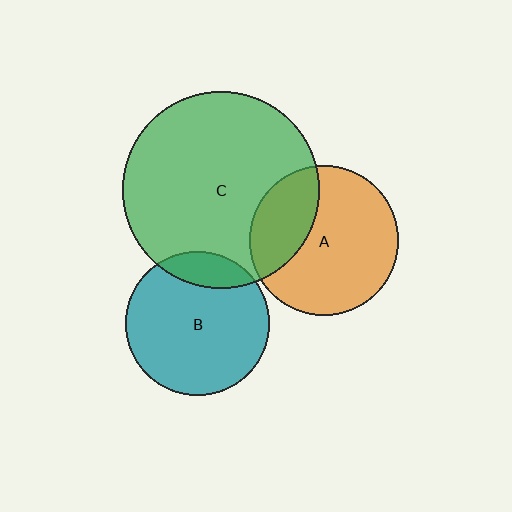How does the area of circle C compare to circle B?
Approximately 1.9 times.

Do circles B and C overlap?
Yes.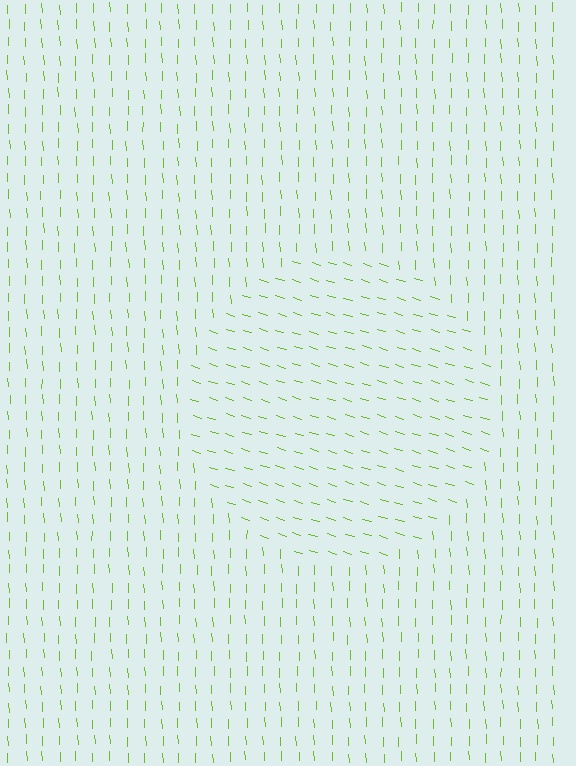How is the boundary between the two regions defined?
The boundary is defined purely by a change in line orientation (approximately 70 degrees difference). All lines are the same color and thickness.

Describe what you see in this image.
The image is filled with small lime line segments. A circle region in the image has lines oriented differently from the surrounding lines, creating a visible texture boundary.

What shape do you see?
I see a circle.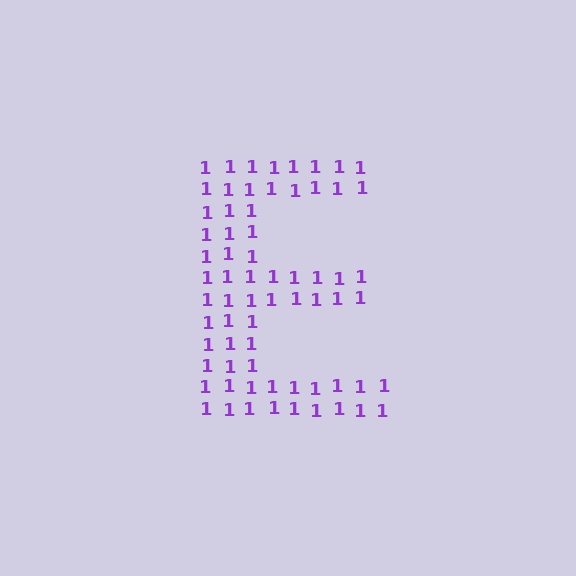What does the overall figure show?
The overall figure shows the letter E.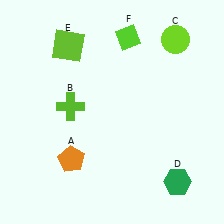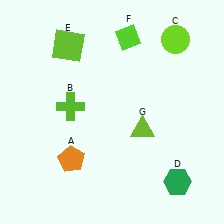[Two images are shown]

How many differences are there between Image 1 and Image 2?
There is 1 difference between the two images.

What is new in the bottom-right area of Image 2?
A lime triangle (G) was added in the bottom-right area of Image 2.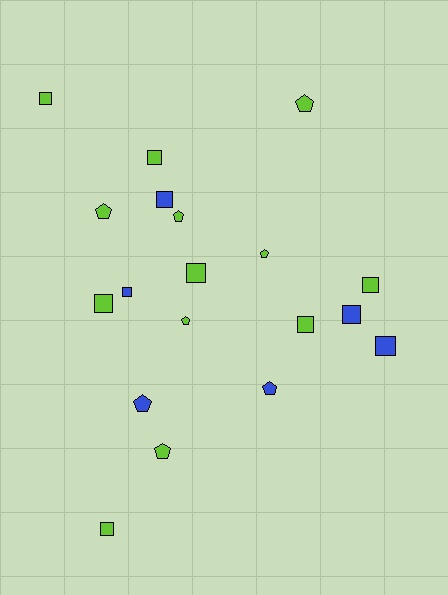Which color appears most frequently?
Lime, with 13 objects.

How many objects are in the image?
There are 19 objects.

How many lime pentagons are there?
There are 6 lime pentagons.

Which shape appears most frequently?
Square, with 11 objects.